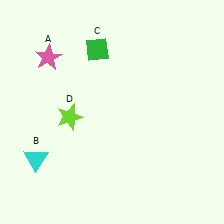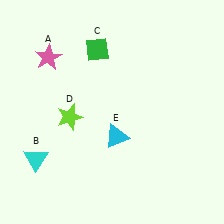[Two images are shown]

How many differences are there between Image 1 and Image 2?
There is 1 difference between the two images.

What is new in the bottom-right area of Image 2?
A cyan triangle (E) was added in the bottom-right area of Image 2.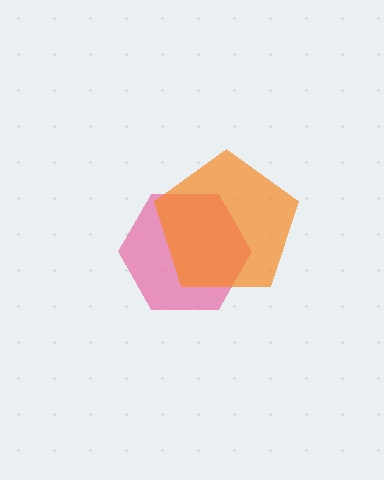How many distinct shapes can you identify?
There are 2 distinct shapes: a pink hexagon, an orange pentagon.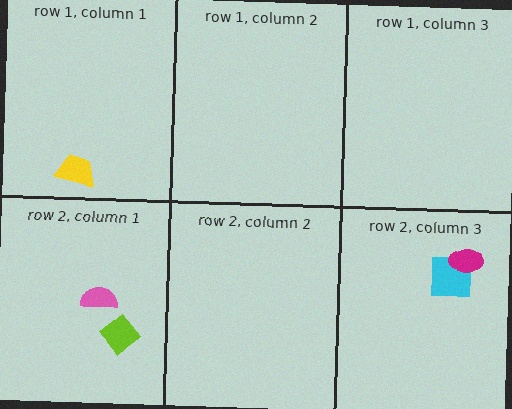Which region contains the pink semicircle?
The row 2, column 1 region.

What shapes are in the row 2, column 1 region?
The pink semicircle, the lime diamond.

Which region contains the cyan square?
The row 2, column 3 region.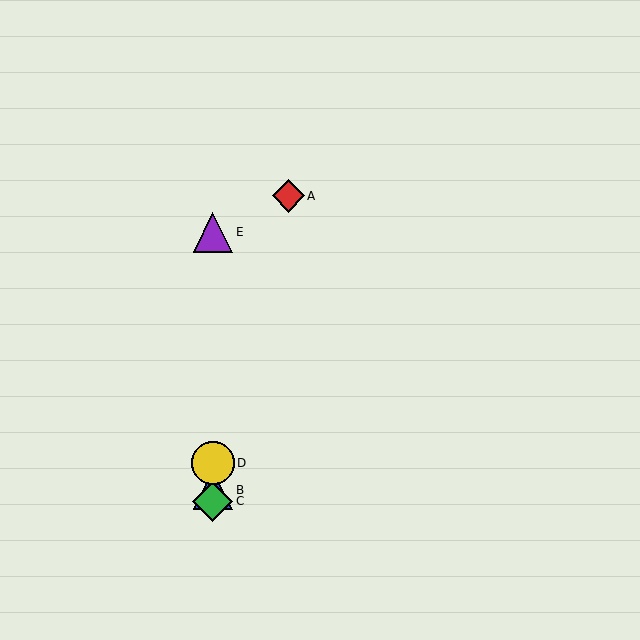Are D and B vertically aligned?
Yes, both are at x≈213.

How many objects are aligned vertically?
4 objects (B, C, D, E) are aligned vertically.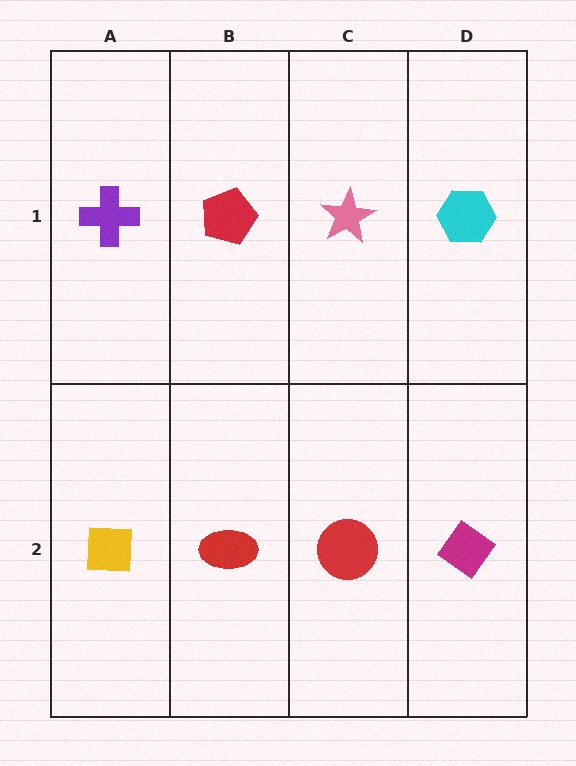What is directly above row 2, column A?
A purple cross.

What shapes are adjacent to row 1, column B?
A red ellipse (row 2, column B), a purple cross (row 1, column A), a pink star (row 1, column C).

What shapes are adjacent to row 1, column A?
A yellow square (row 2, column A), a red pentagon (row 1, column B).